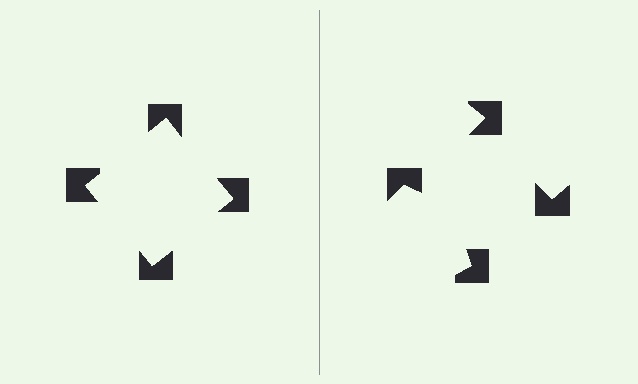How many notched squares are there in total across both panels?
8 — 4 on each side.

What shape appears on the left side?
An illusory square.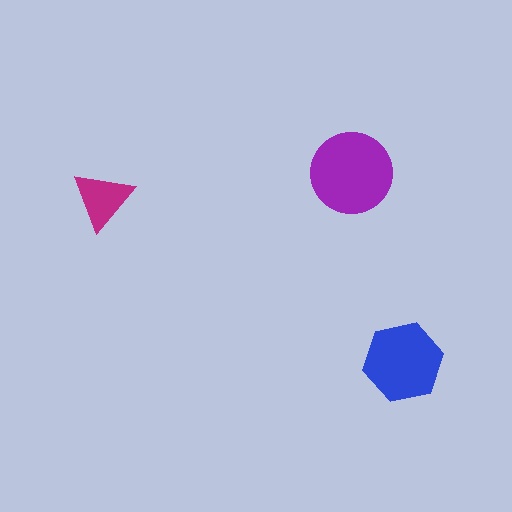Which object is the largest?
The purple circle.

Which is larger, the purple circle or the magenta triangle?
The purple circle.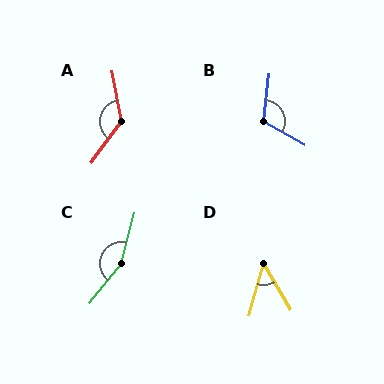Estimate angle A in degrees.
Approximately 132 degrees.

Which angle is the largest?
C, at approximately 156 degrees.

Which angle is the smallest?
D, at approximately 45 degrees.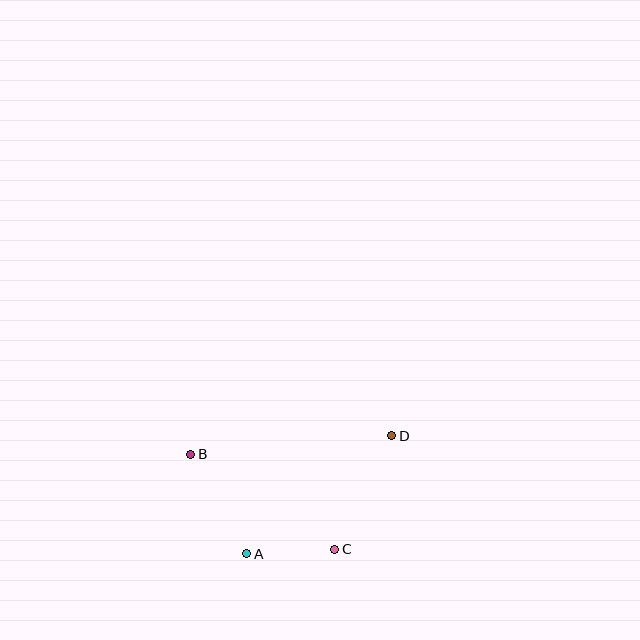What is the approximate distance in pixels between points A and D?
The distance between A and D is approximately 187 pixels.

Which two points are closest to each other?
Points A and C are closest to each other.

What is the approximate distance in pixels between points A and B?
The distance between A and B is approximately 114 pixels.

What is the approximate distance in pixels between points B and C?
The distance between B and C is approximately 173 pixels.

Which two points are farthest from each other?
Points B and D are farthest from each other.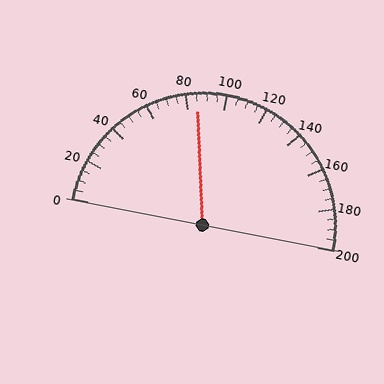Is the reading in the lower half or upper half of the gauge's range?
The reading is in the lower half of the range (0 to 200).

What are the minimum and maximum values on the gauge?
The gauge ranges from 0 to 200.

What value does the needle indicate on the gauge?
The needle indicates approximately 85.